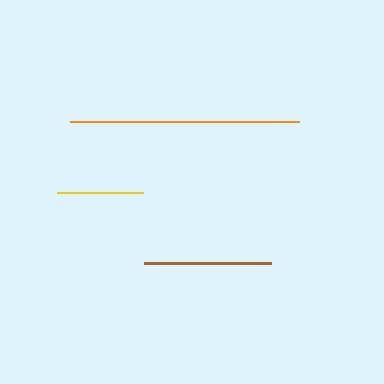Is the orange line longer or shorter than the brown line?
The orange line is longer than the brown line.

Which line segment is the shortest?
The yellow line is the shortest at approximately 87 pixels.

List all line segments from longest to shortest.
From longest to shortest: orange, brown, yellow.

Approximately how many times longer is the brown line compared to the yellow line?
The brown line is approximately 1.5 times the length of the yellow line.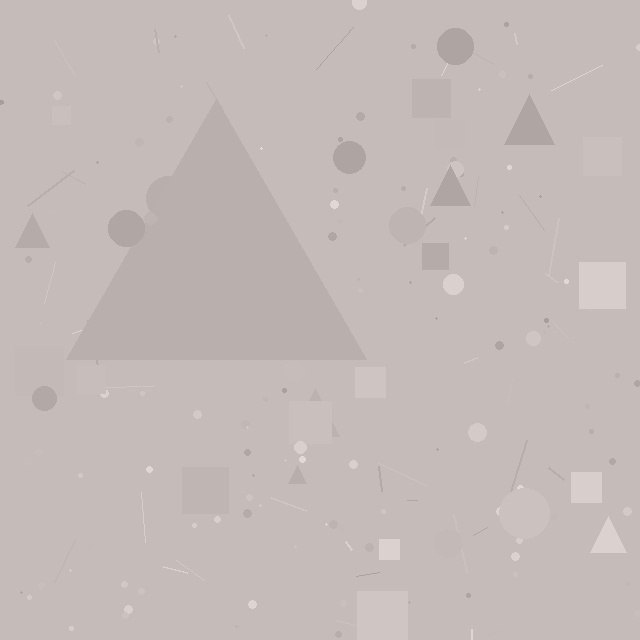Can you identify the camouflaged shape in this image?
The camouflaged shape is a triangle.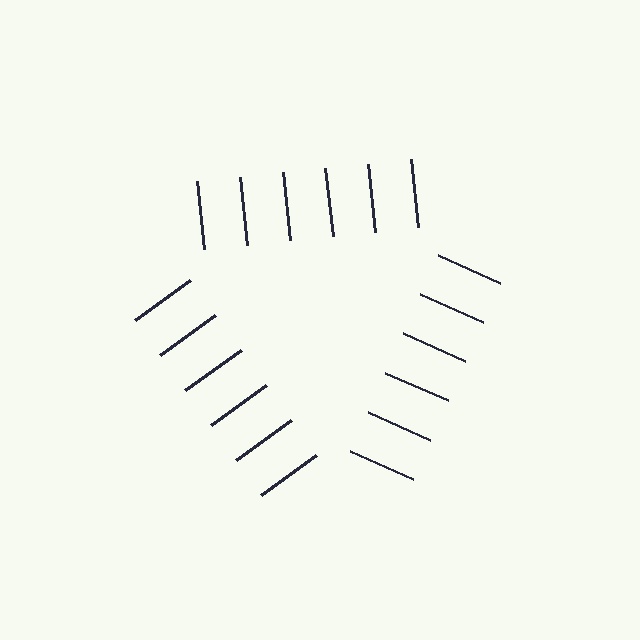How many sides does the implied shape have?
3 sides — the line-ends trace a triangle.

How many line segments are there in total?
18 — 6 along each of the 3 edges.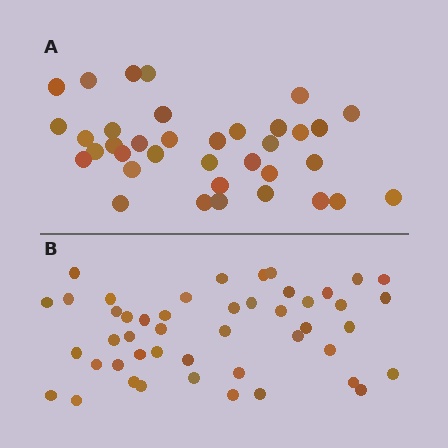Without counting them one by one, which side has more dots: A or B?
Region B (the bottom region) has more dots.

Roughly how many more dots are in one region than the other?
Region B has roughly 12 or so more dots than region A.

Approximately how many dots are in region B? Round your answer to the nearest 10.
About 50 dots. (The exact count is 47, which rounds to 50.)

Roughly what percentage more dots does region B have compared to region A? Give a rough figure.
About 30% more.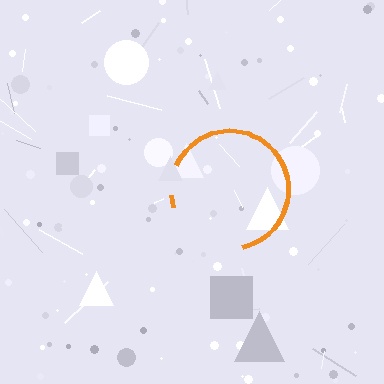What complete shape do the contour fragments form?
The contour fragments form a circle.